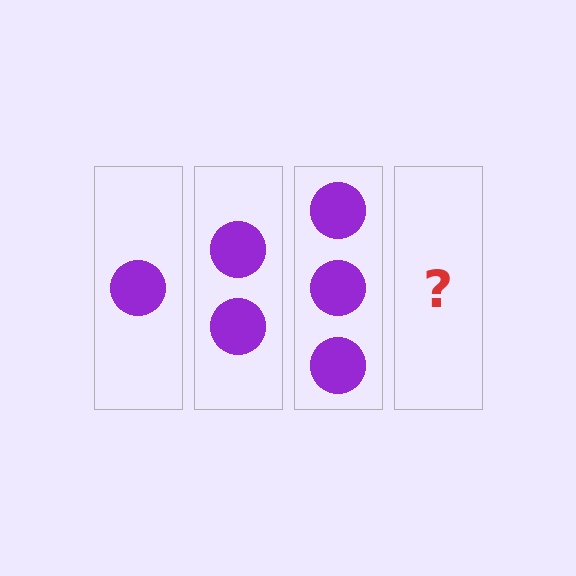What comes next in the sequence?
The next element should be 4 circles.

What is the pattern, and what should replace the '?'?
The pattern is that each step adds one more circle. The '?' should be 4 circles.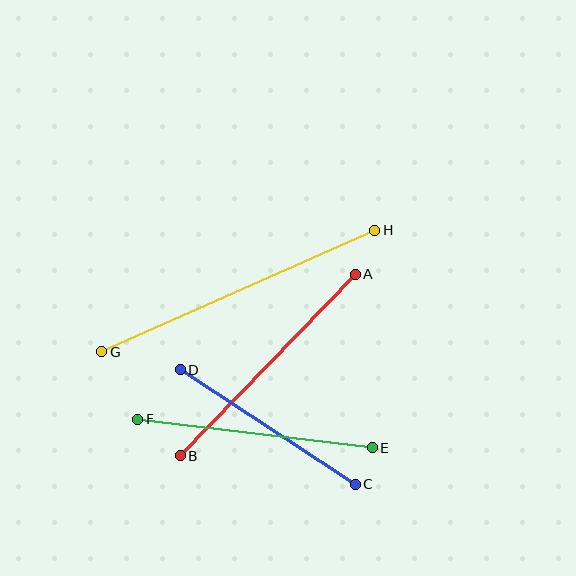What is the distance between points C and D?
The distance is approximately 209 pixels.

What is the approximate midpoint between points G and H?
The midpoint is at approximately (238, 291) pixels.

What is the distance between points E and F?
The distance is approximately 236 pixels.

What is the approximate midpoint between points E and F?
The midpoint is at approximately (255, 433) pixels.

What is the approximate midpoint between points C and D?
The midpoint is at approximately (268, 427) pixels.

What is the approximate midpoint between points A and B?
The midpoint is at approximately (268, 365) pixels.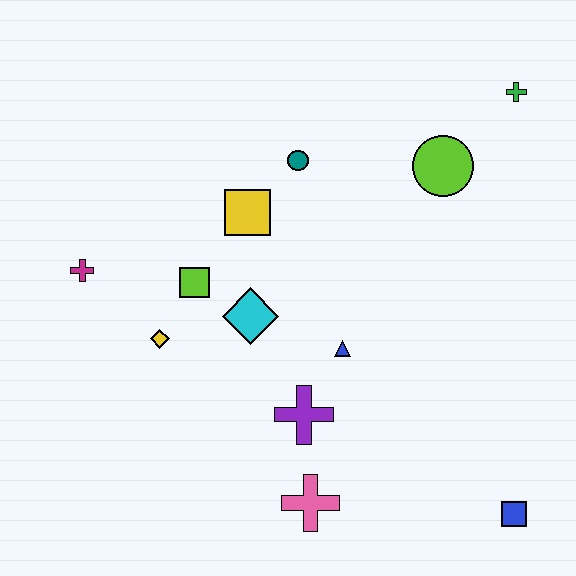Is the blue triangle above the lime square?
No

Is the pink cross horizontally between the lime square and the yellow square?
No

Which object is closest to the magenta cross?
The yellow diamond is closest to the magenta cross.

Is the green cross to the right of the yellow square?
Yes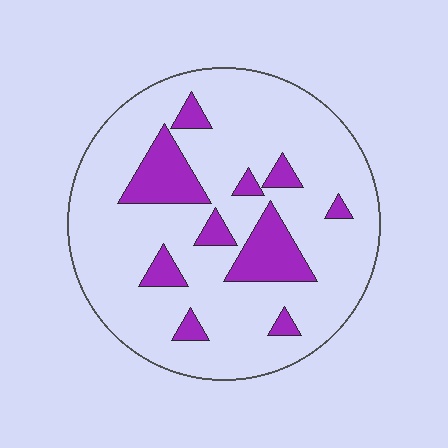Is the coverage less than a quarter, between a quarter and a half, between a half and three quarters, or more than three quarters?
Less than a quarter.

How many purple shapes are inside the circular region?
10.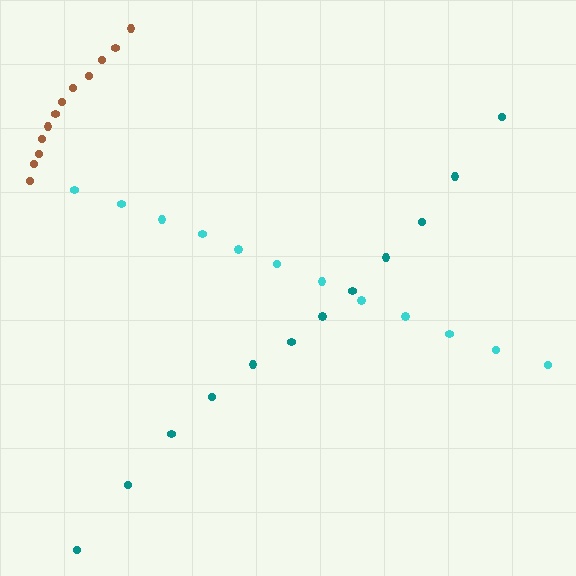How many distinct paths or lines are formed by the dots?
There are 3 distinct paths.